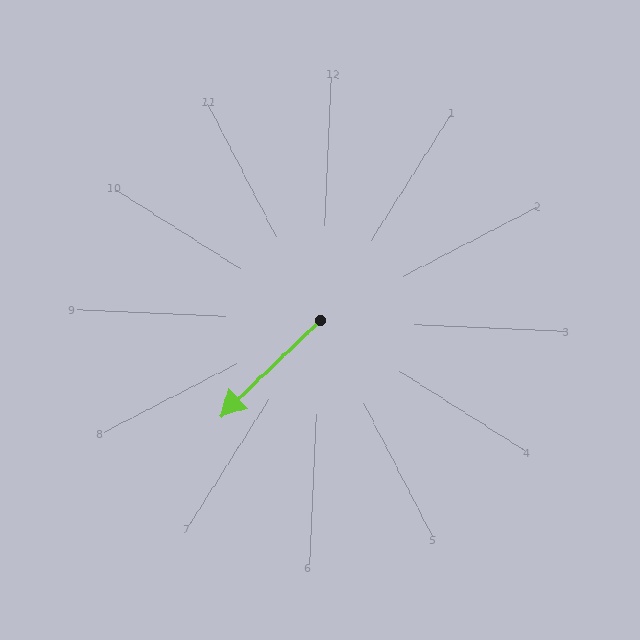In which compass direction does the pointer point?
Southwest.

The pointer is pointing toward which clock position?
Roughly 7 o'clock.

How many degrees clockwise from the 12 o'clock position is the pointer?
Approximately 224 degrees.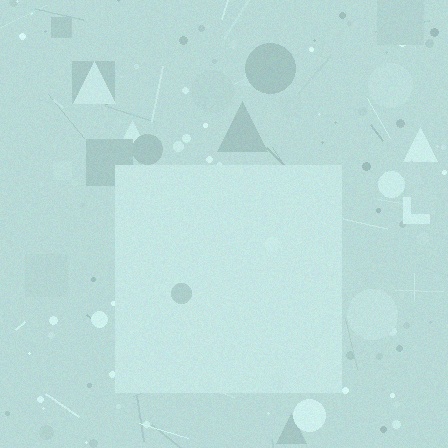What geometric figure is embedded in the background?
A square is embedded in the background.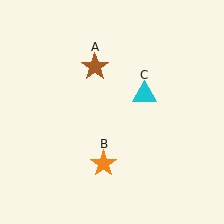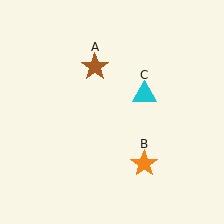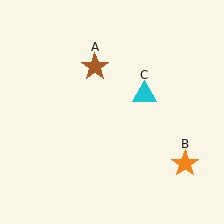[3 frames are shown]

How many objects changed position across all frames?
1 object changed position: orange star (object B).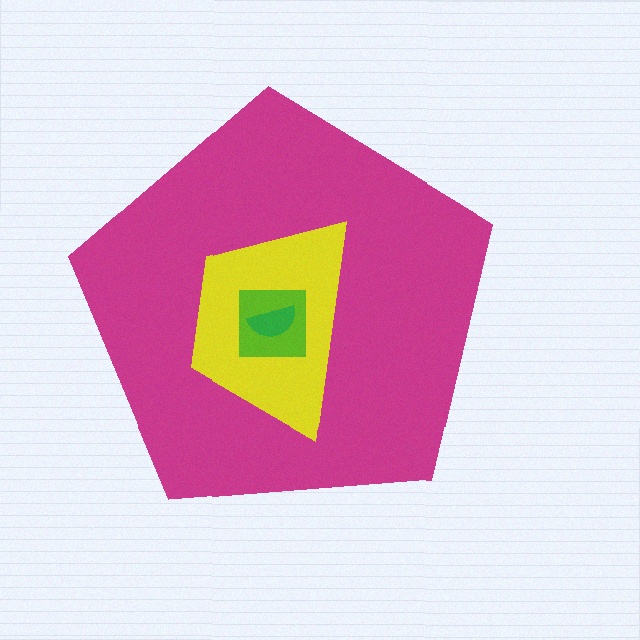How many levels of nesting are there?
4.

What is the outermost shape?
The magenta pentagon.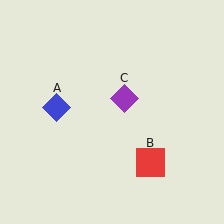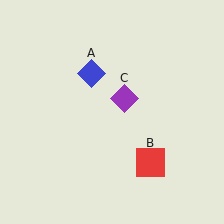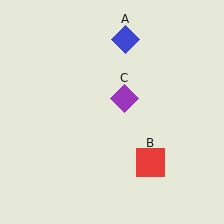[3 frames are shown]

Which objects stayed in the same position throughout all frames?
Red square (object B) and purple diamond (object C) remained stationary.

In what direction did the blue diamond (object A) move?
The blue diamond (object A) moved up and to the right.